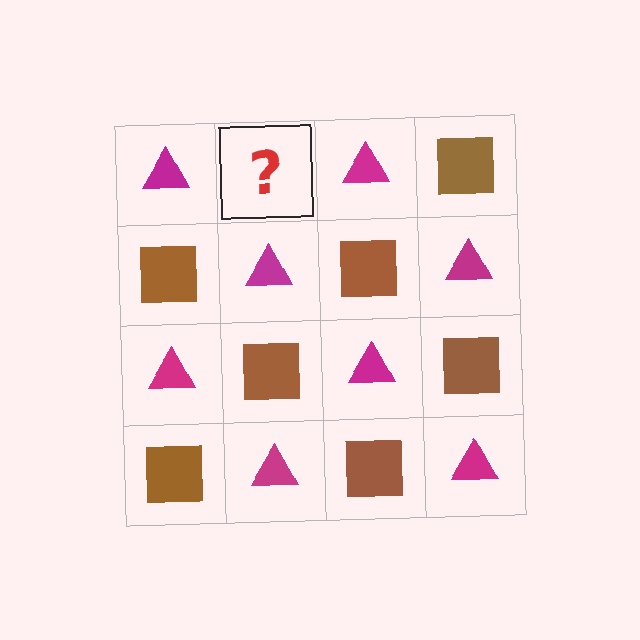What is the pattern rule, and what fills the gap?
The rule is that it alternates magenta triangle and brown square in a checkerboard pattern. The gap should be filled with a brown square.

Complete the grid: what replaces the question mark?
The question mark should be replaced with a brown square.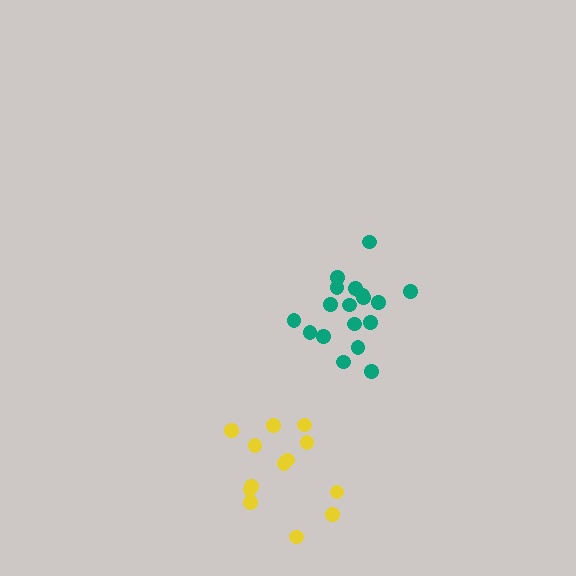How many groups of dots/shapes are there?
There are 2 groups.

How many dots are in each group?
Group 1: 13 dots, Group 2: 18 dots (31 total).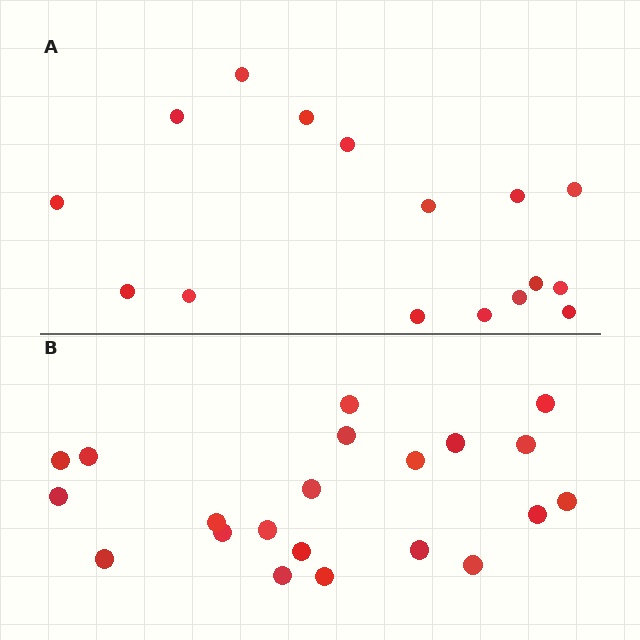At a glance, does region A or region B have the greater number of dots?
Region B (the bottom region) has more dots.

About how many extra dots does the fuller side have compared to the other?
Region B has about 5 more dots than region A.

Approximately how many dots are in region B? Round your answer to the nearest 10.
About 20 dots. (The exact count is 21, which rounds to 20.)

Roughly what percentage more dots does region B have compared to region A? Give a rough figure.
About 30% more.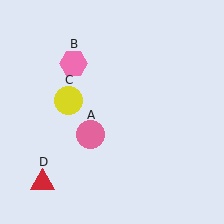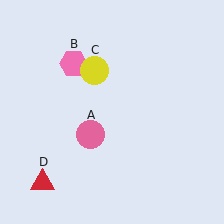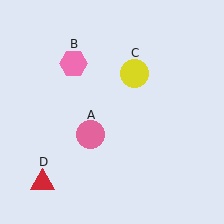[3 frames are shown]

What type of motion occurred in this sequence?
The yellow circle (object C) rotated clockwise around the center of the scene.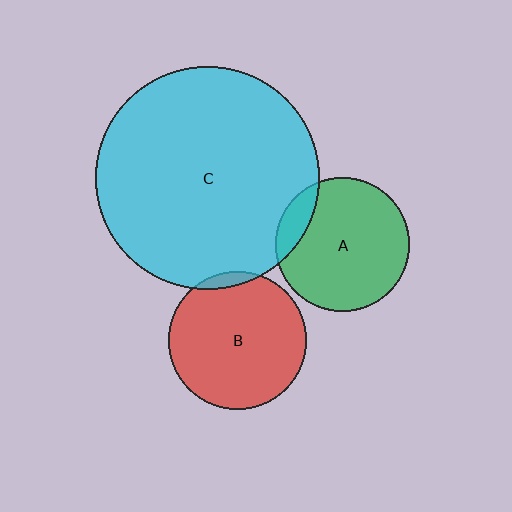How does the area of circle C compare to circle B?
Approximately 2.6 times.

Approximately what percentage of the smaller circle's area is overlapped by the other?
Approximately 15%.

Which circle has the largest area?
Circle C (cyan).